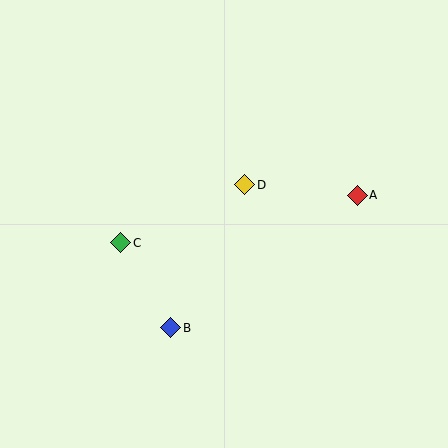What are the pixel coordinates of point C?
Point C is at (121, 243).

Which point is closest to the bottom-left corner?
Point B is closest to the bottom-left corner.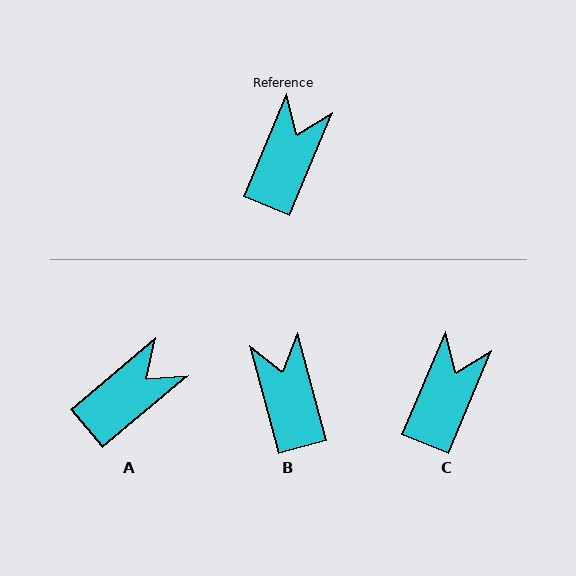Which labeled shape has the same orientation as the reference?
C.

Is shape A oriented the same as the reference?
No, it is off by about 27 degrees.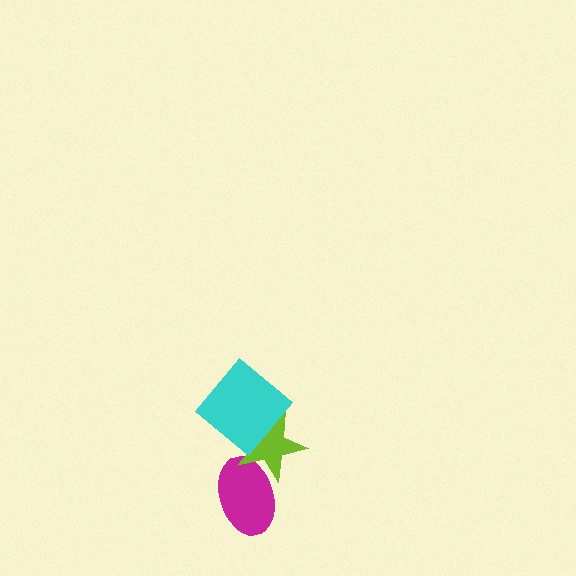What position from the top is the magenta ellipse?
The magenta ellipse is 3rd from the top.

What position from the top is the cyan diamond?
The cyan diamond is 1st from the top.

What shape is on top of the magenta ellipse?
The lime star is on top of the magenta ellipse.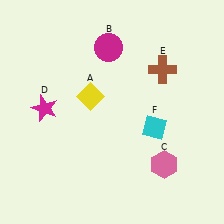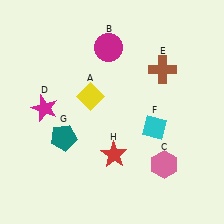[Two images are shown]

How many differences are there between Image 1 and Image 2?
There are 2 differences between the two images.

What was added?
A teal pentagon (G), a red star (H) were added in Image 2.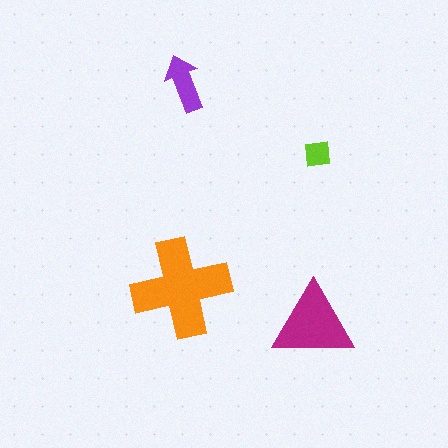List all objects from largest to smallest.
The orange cross, the magenta triangle, the purple arrow, the lime square.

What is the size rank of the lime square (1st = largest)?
4th.